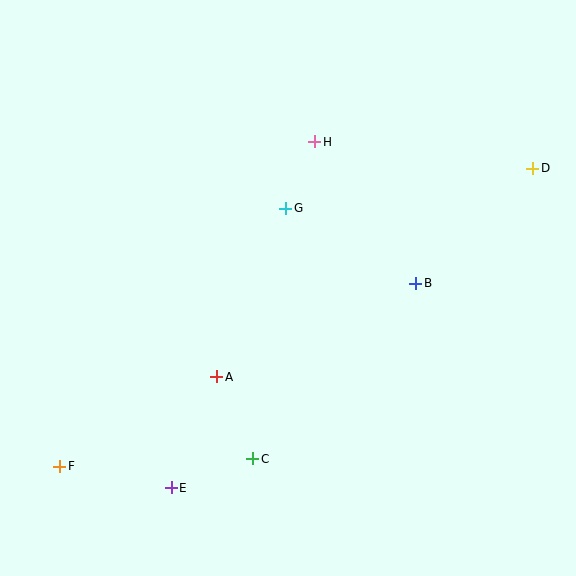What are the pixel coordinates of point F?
Point F is at (60, 466).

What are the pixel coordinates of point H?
Point H is at (315, 142).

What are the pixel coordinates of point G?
Point G is at (286, 208).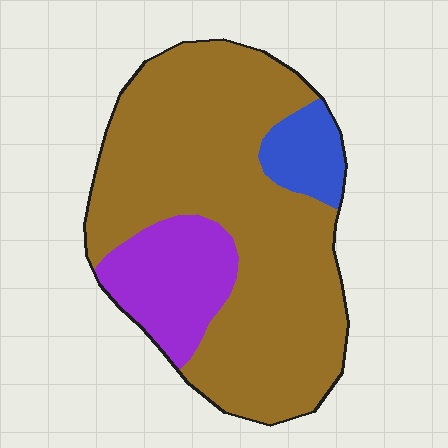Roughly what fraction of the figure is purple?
Purple covers around 20% of the figure.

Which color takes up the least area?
Blue, at roughly 10%.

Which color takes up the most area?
Brown, at roughly 75%.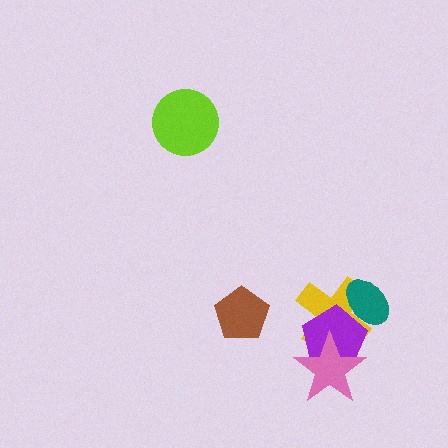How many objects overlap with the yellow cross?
3 objects overlap with the yellow cross.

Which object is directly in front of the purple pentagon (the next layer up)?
The pink star is directly in front of the purple pentagon.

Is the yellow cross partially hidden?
Yes, it is partially covered by another shape.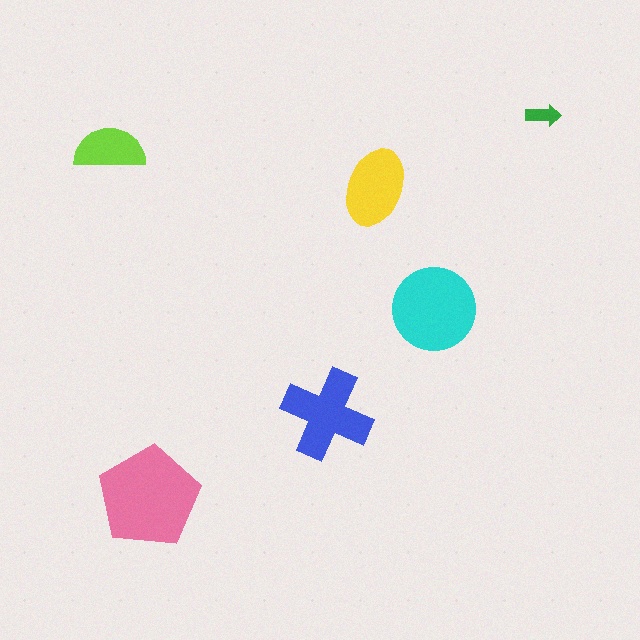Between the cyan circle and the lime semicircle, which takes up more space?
The cyan circle.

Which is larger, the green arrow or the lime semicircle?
The lime semicircle.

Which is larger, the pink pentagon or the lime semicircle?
The pink pentagon.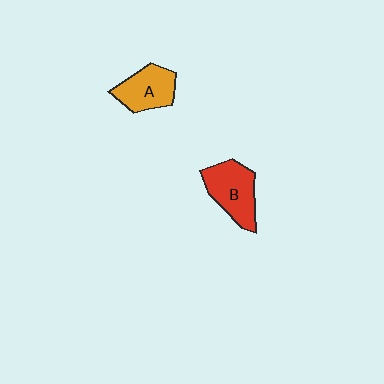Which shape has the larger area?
Shape B (red).